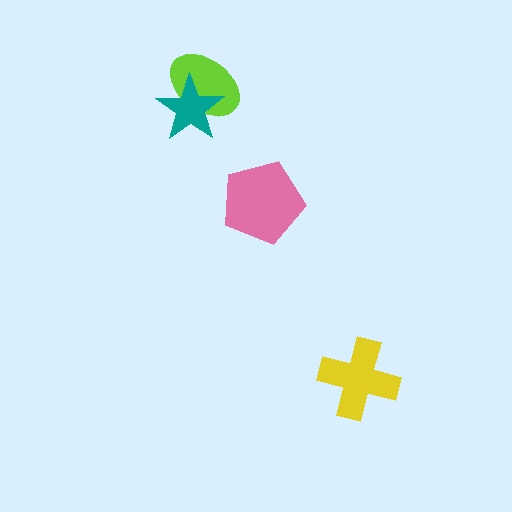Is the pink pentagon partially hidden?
No, no other shape covers it.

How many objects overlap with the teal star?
1 object overlaps with the teal star.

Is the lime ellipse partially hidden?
Yes, it is partially covered by another shape.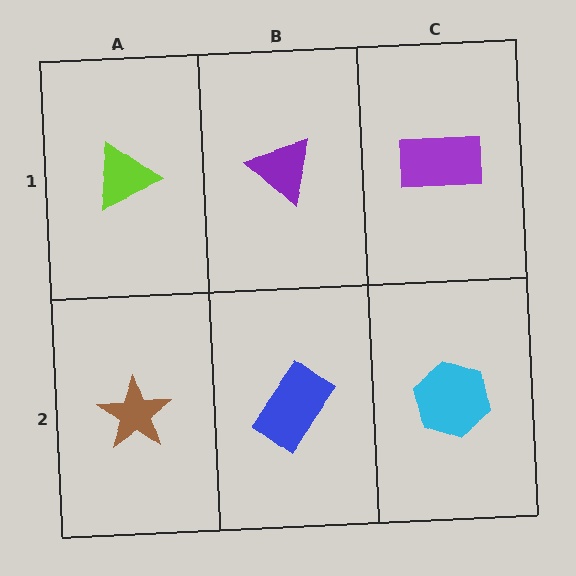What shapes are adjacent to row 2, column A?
A lime triangle (row 1, column A), a blue rectangle (row 2, column B).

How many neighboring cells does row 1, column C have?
2.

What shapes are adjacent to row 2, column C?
A purple rectangle (row 1, column C), a blue rectangle (row 2, column B).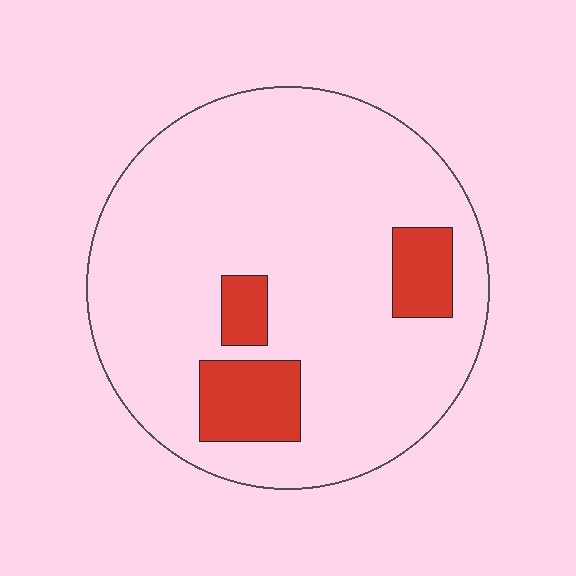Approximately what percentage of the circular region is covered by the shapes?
Approximately 15%.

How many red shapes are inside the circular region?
3.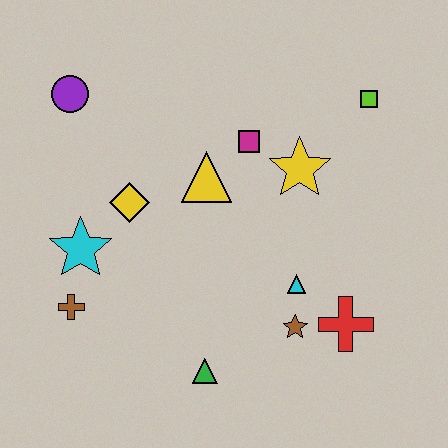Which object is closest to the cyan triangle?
The brown star is closest to the cyan triangle.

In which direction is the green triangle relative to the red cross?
The green triangle is to the left of the red cross.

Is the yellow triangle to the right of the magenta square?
No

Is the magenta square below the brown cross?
No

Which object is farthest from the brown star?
The purple circle is farthest from the brown star.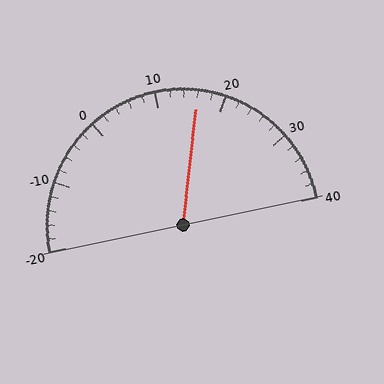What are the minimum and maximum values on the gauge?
The gauge ranges from -20 to 40.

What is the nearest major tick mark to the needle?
The nearest major tick mark is 20.